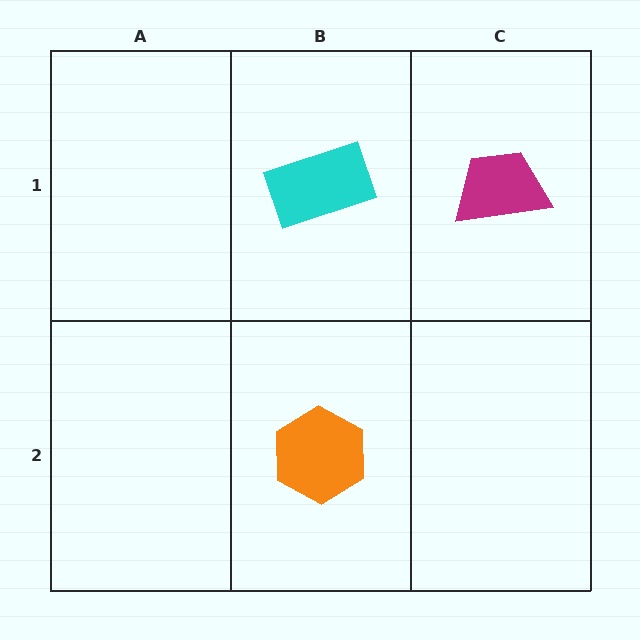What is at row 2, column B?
An orange hexagon.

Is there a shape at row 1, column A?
No, that cell is empty.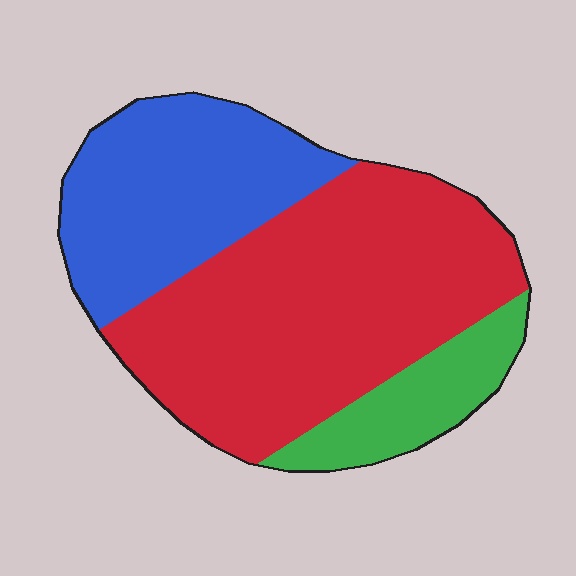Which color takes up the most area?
Red, at roughly 55%.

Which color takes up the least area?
Green, at roughly 15%.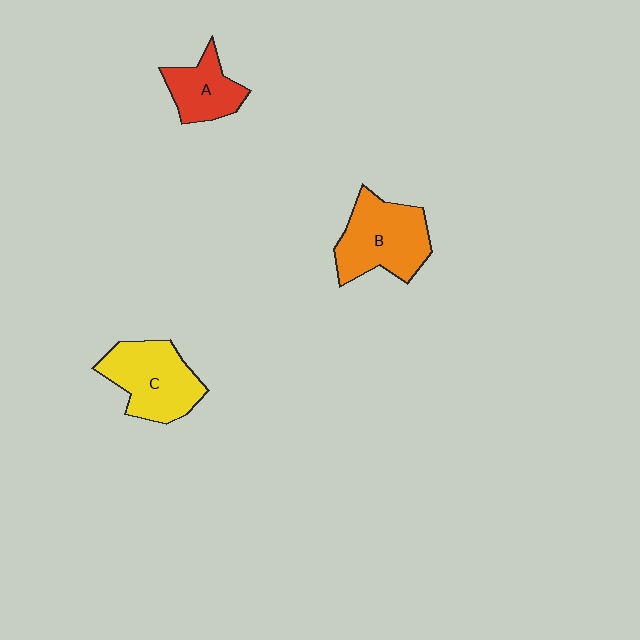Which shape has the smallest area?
Shape A (red).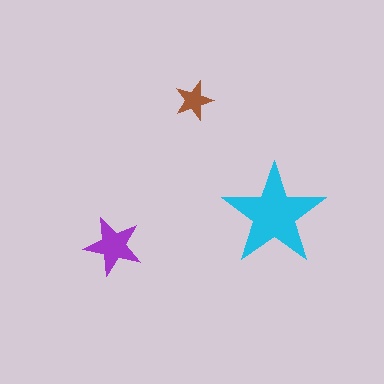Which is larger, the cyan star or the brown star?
The cyan one.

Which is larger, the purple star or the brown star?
The purple one.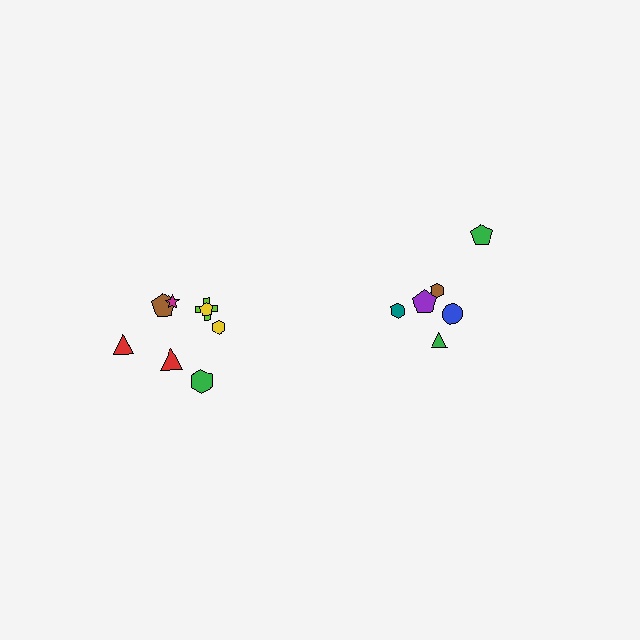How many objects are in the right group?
There are 6 objects.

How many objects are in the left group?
There are 8 objects.